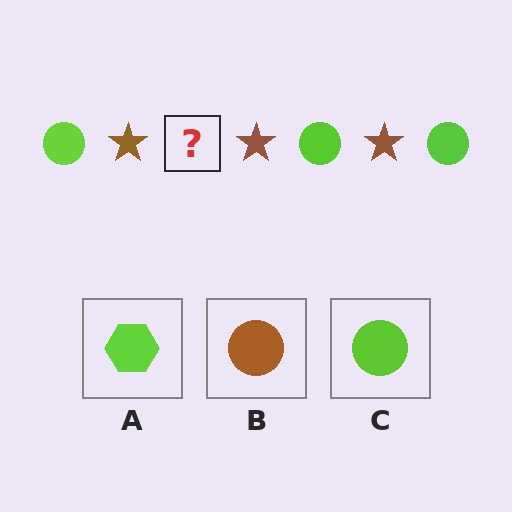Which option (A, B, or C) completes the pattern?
C.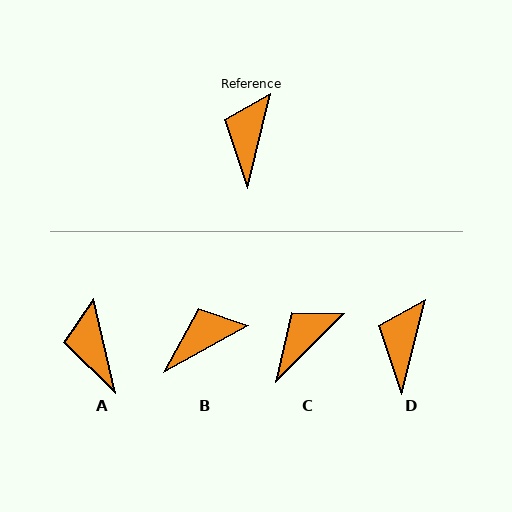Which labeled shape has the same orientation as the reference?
D.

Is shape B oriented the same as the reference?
No, it is off by about 48 degrees.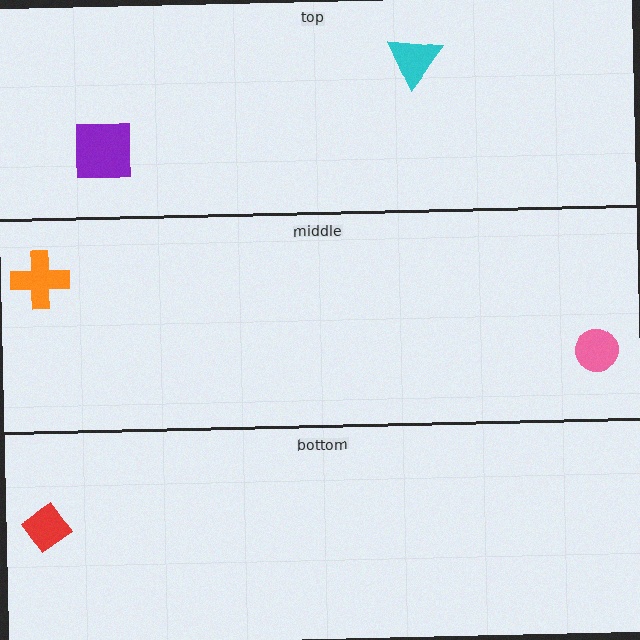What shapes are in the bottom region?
The red diamond.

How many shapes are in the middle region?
2.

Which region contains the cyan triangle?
The top region.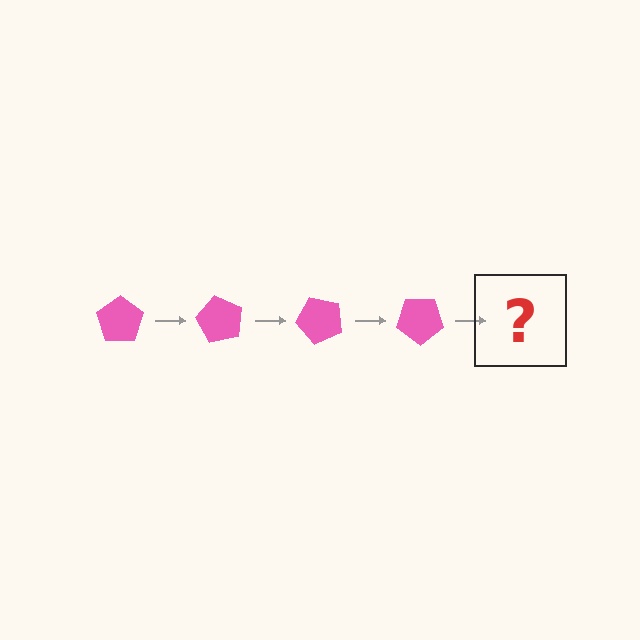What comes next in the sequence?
The next element should be a pink pentagon rotated 240 degrees.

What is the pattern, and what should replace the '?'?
The pattern is that the pentagon rotates 60 degrees each step. The '?' should be a pink pentagon rotated 240 degrees.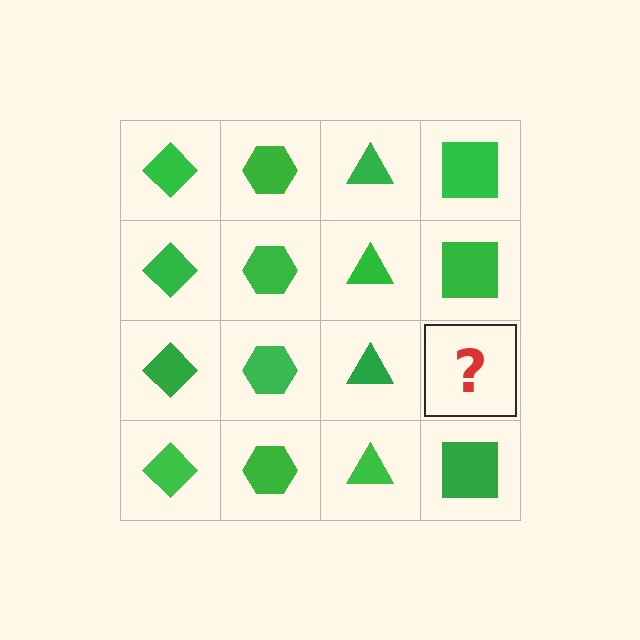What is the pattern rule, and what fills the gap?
The rule is that each column has a consistent shape. The gap should be filled with a green square.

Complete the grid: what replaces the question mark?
The question mark should be replaced with a green square.